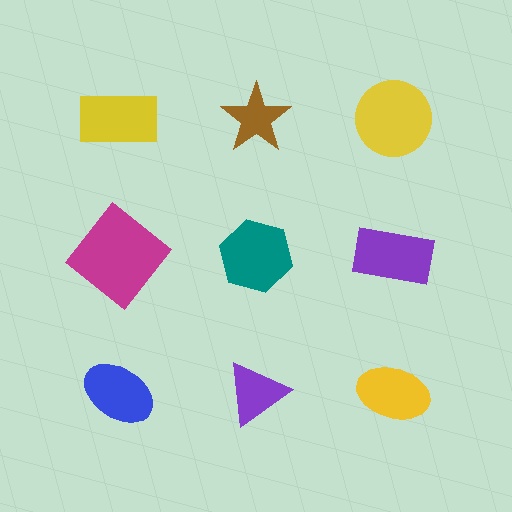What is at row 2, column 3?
A purple rectangle.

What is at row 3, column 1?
A blue ellipse.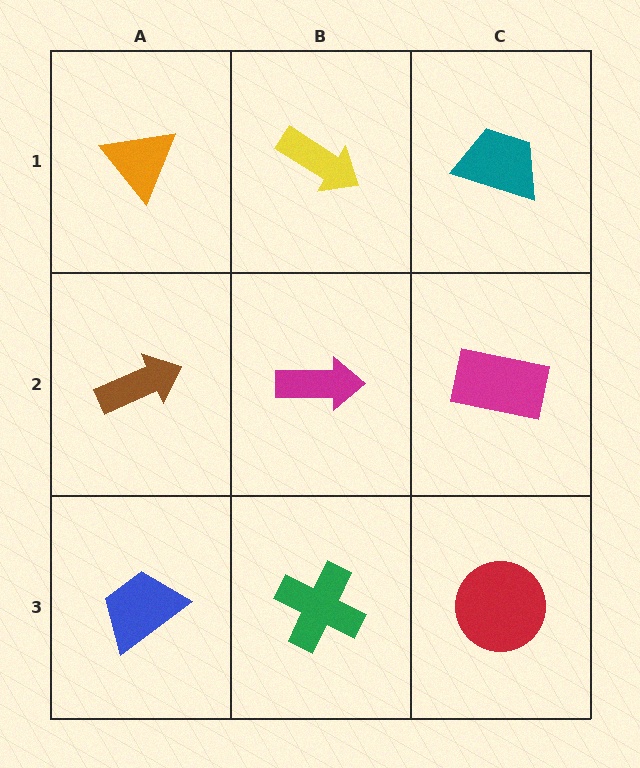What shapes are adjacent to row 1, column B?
A magenta arrow (row 2, column B), an orange triangle (row 1, column A), a teal trapezoid (row 1, column C).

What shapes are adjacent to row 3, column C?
A magenta rectangle (row 2, column C), a green cross (row 3, column B).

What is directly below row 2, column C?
A red circle.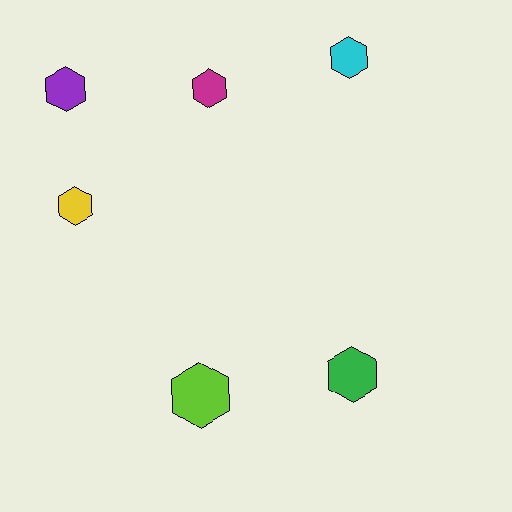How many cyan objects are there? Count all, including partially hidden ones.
There is 1 cyan object.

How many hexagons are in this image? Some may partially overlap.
There are 6 hexagons.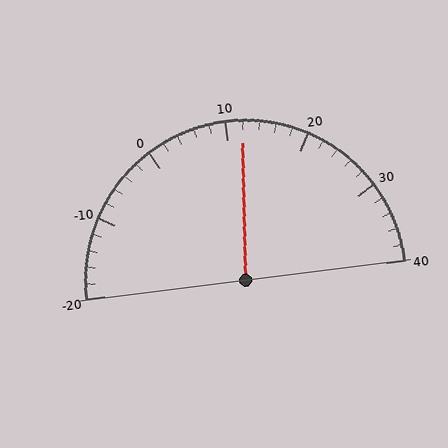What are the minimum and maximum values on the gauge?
The gauge ranges from -20 to 40.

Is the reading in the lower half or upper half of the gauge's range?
The reading is in the upper half of the range (-20 to 40).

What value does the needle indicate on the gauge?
The needle indicates approximately 12.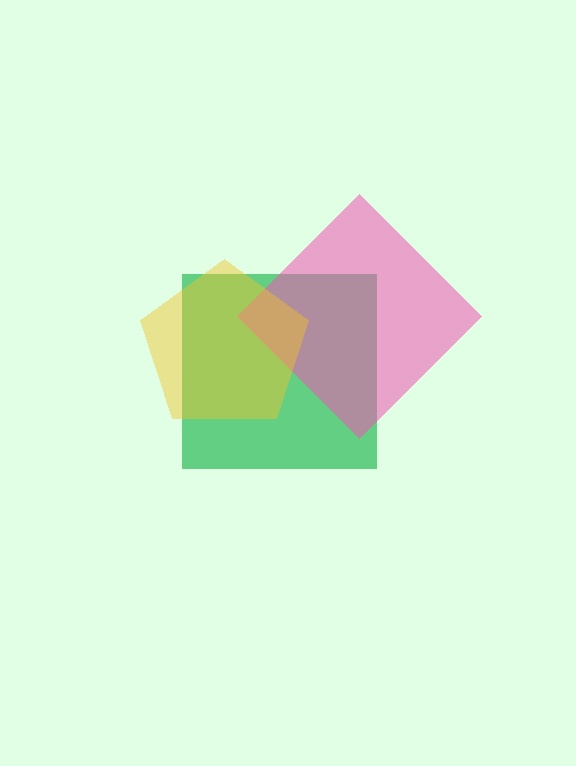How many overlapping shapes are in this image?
There are 3 overlapping shapes in the image.